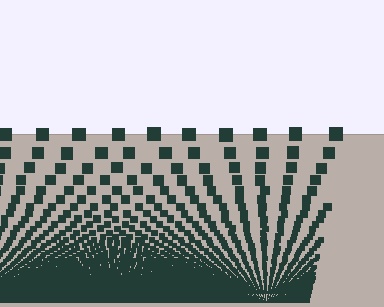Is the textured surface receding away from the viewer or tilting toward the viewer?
The surface appears to tilt toward the viewer. Texture elements get larger and sparser toward the top.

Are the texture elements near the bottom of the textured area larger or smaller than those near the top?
Smaller. The gradient is inverted — elements near the bottom are smaller and denser.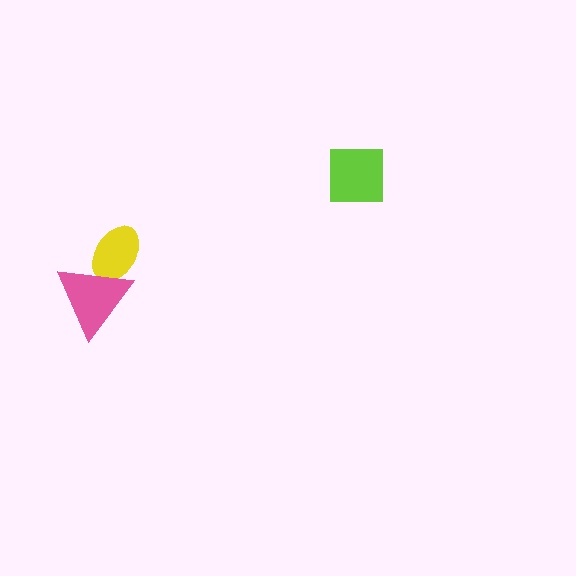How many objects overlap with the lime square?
0 objects overlap with the lime square.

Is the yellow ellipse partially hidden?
Yes, it is partially covered by another shape.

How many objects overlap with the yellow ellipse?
1 object overlaps with the yellow ellipse.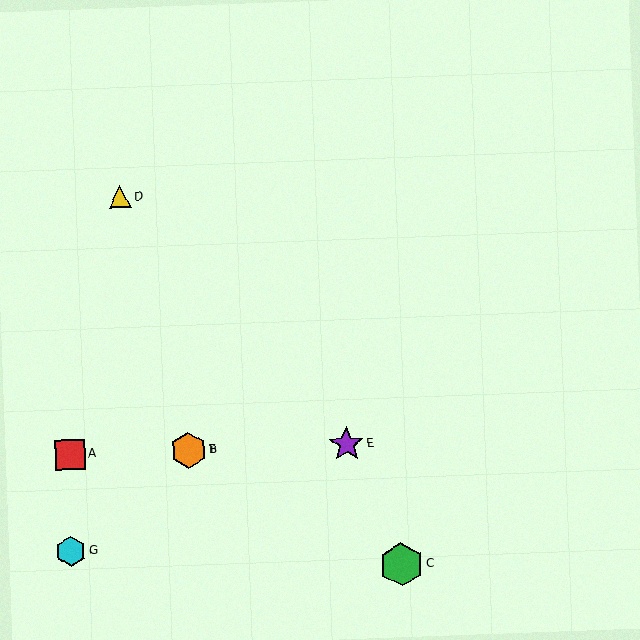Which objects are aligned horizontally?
Objects A, B, E, F are aligned horizontally.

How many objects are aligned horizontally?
4 objects (A, B, E, F) are aligned horizontally.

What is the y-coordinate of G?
Object G is at y≈552.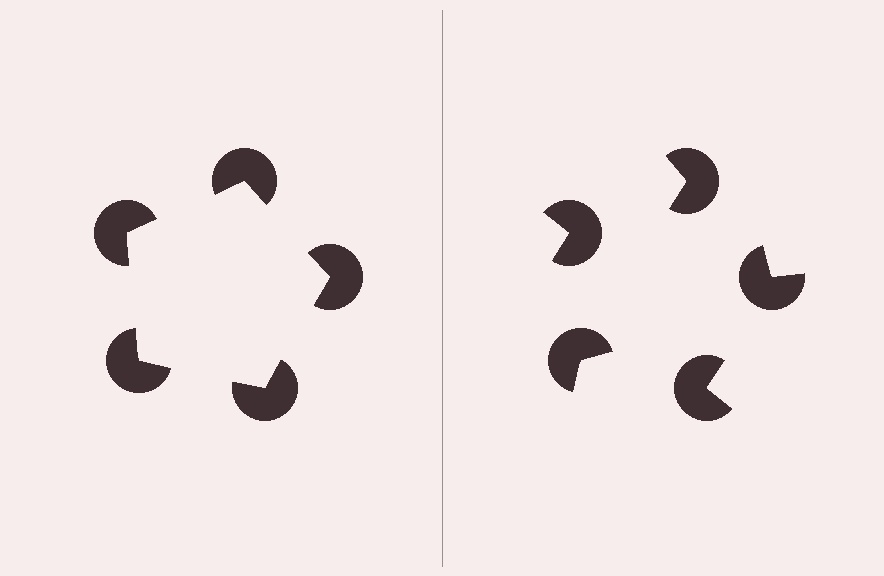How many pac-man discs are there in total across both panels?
10 — 5 on each side.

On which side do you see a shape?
An illusory pentagon appears on the left side. On the right side the wedge cuts are rotated, so no coherent shape forms.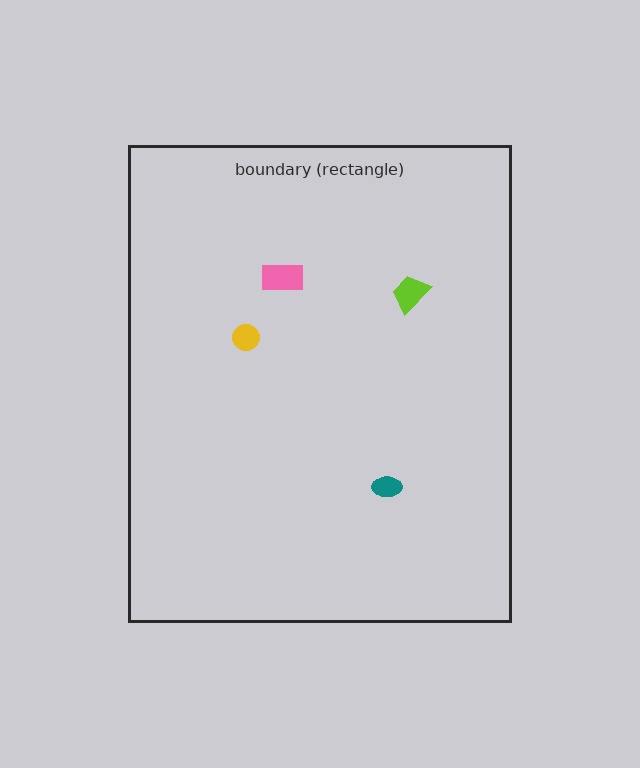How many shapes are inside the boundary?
4 inside, 0 outside.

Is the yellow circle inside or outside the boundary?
Inside.